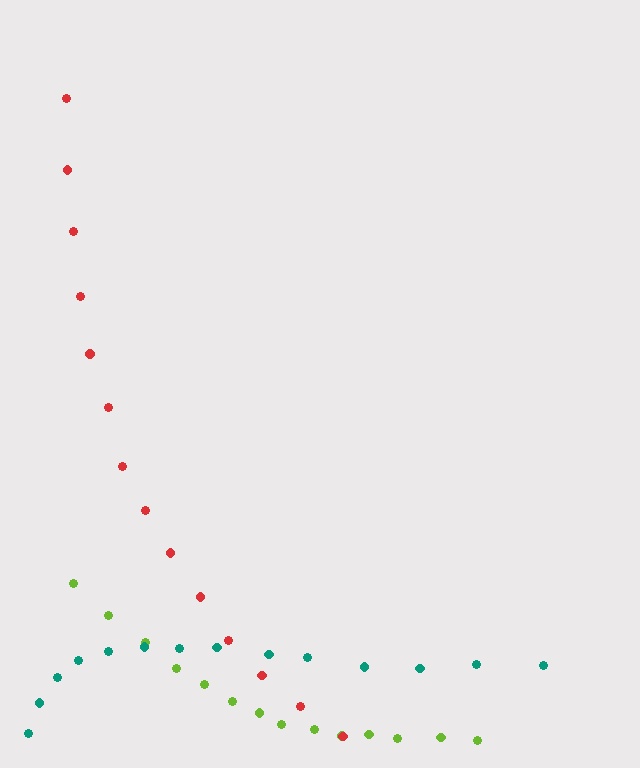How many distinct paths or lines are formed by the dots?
There are 3 distinct paths.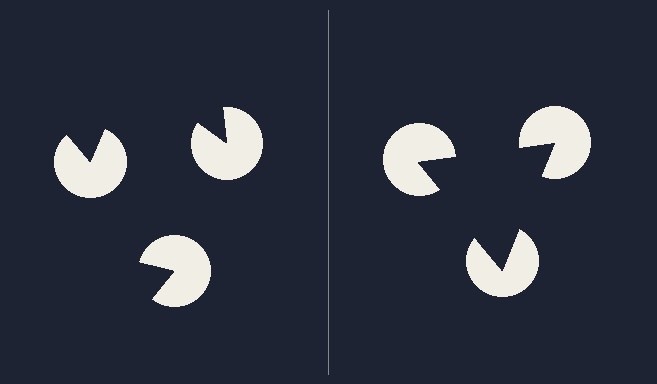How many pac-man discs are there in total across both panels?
6 — 3 on each side.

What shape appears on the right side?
An illusory triangle.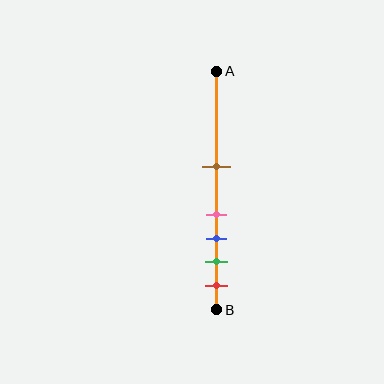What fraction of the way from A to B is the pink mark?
The pink mark is approximately 60% (0.6) of the way from A to B.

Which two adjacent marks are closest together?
The pink and blue marks are the closest adjacent pair.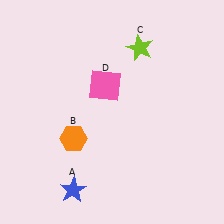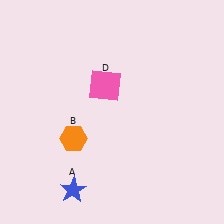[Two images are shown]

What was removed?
The lime star (C) was removed in Image 2.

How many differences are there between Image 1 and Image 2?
There is 1 difference between the two images.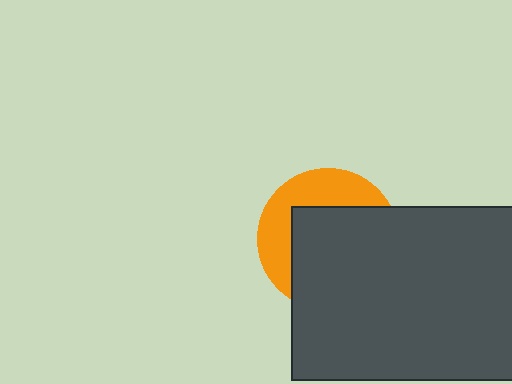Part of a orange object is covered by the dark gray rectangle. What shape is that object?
It is a circle.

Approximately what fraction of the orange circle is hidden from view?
Roughly 63% of the orange circle is hidden behind the dark gray rectangle.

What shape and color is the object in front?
The object in front is a dark gray rectangle.